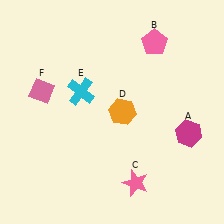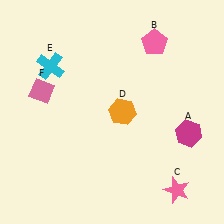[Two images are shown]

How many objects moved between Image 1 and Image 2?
2 objects moved between the two images.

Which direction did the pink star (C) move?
The pink star (C) moved right.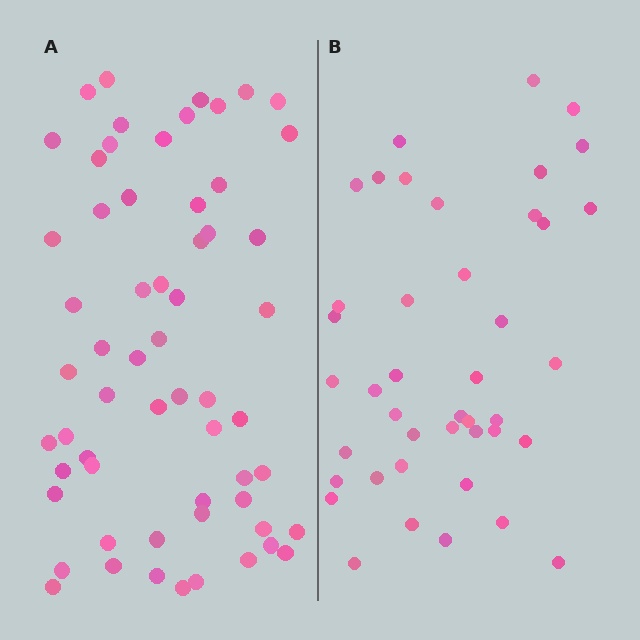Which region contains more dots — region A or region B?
Region A (the left region) has more dots.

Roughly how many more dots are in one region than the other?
Region A has approximately 20 more dots than region B.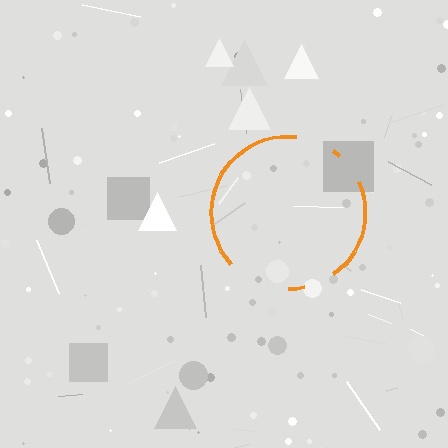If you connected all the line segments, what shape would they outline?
They would outline a circle.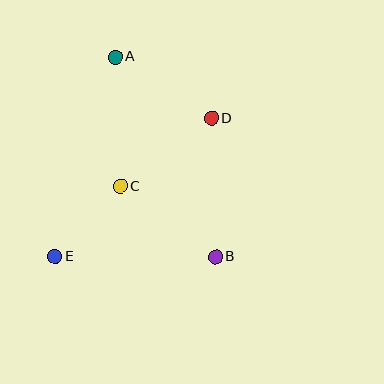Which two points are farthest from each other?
Points A and B are farthest from each other.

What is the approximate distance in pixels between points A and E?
The distance between A and E is approximately 208 pixels.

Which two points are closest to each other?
Points C and E are closest to each other.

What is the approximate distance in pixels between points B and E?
The distance between B and E is approximately 160 pixels.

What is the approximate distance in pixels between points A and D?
The distance between A and D is approximately 115 pixels.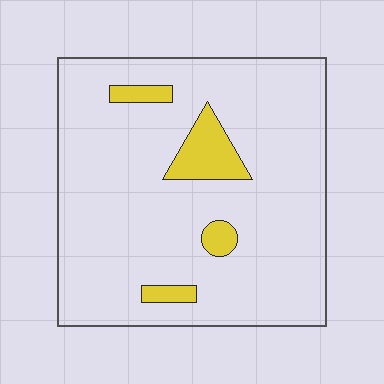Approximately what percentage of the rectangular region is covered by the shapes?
Approximately 10%.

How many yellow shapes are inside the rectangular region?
4.